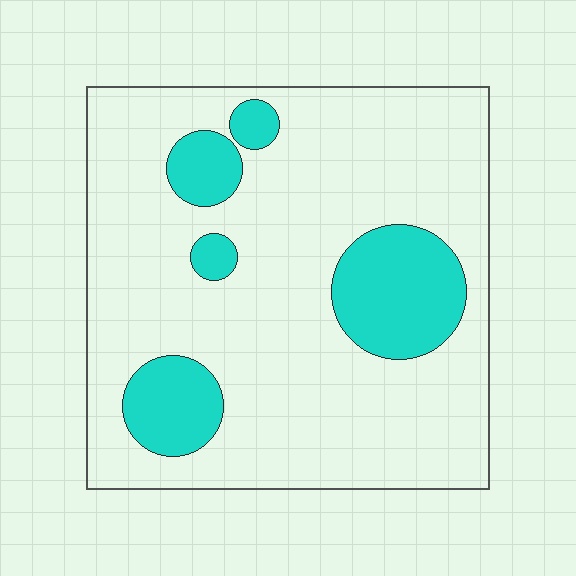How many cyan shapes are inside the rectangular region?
5.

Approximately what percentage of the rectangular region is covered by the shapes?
Approximately 20%.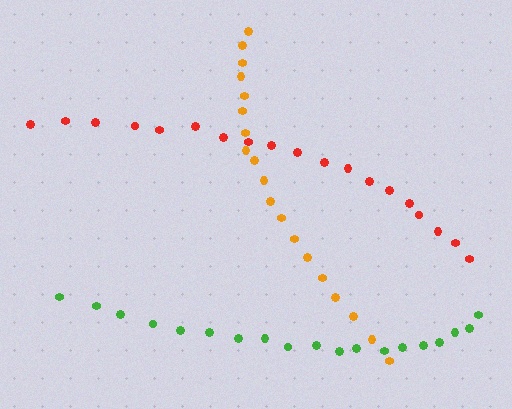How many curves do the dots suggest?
There are 3 distinct paths.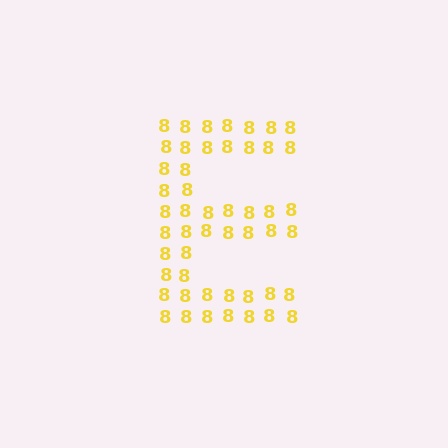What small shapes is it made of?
It is made of small digit 8's.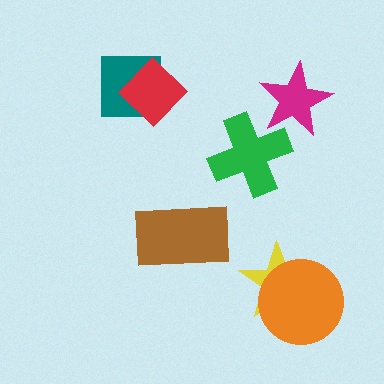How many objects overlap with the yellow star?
1 object overlaps with the yellow star.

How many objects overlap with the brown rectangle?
0 objects overlap with the brown rectangle.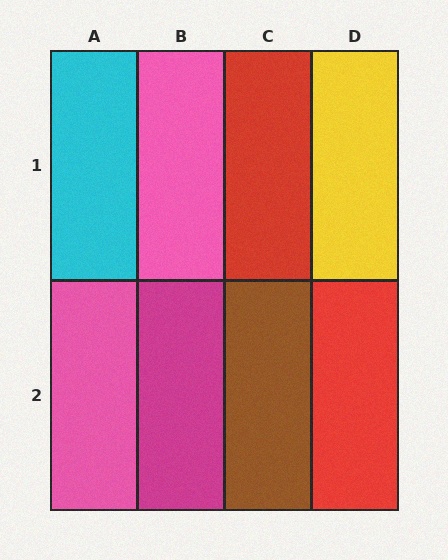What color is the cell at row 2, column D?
Red.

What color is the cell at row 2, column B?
Magenta.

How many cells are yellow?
1 cell is yellow.